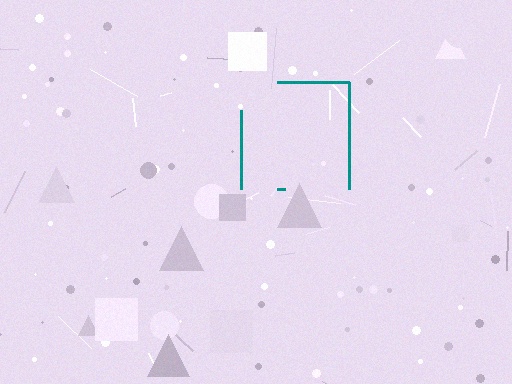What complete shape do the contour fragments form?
The contour fragments form a square.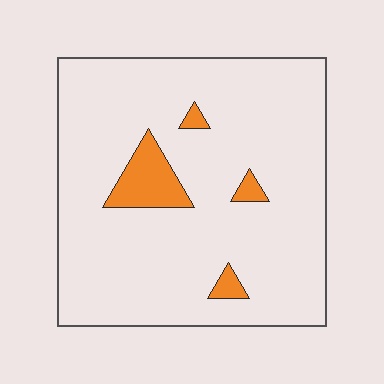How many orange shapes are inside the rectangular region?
4.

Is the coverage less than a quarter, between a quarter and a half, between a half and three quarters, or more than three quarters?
Less than a quarter.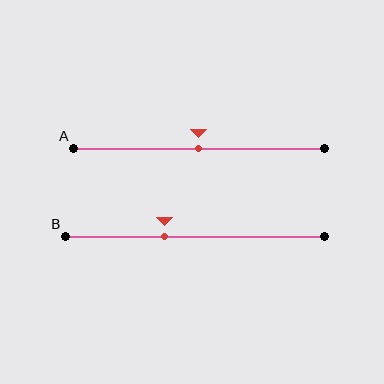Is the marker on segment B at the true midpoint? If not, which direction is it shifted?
No, the marker on segment B is shifted to the left by about 12% of the segment length.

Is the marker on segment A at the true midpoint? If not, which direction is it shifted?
Yes, the marker on segment A is at the true midpoint.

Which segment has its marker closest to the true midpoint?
Segment A has its marker closest to the true midpoint.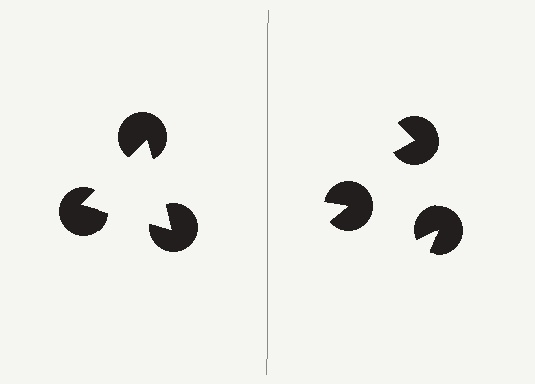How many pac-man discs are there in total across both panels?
6 — 3 on each side.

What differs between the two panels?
The pac-man discs are positioned identically on both sides; only the wedge orientations differ. On the left they align to a triangle; on the right they are misaligned.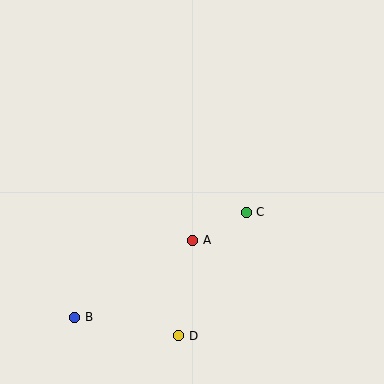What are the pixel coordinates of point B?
Point B is at (75, 317).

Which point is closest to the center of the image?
Point A at (193, 240) is closest to the center.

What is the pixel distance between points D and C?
The distance between D and C is 141 pixels.